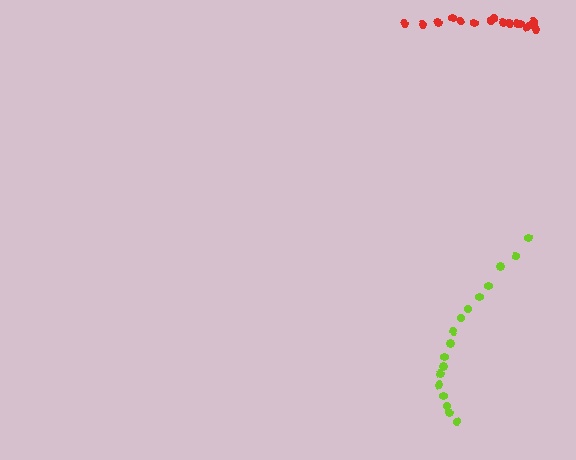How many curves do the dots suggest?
There are 2 distinct paths.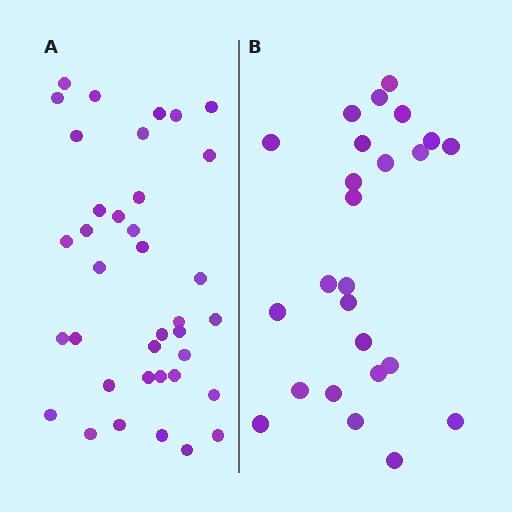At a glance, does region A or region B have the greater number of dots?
Region A (the left region) has more dots.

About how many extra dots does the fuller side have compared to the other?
Region A has roughly 12 or so more dots than region B.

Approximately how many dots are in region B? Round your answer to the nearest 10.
About 20 dots. (The exact count is 25, which rounds to 20.)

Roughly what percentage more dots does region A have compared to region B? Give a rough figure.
About 50% more.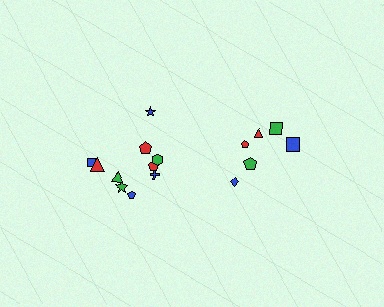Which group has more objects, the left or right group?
The left group.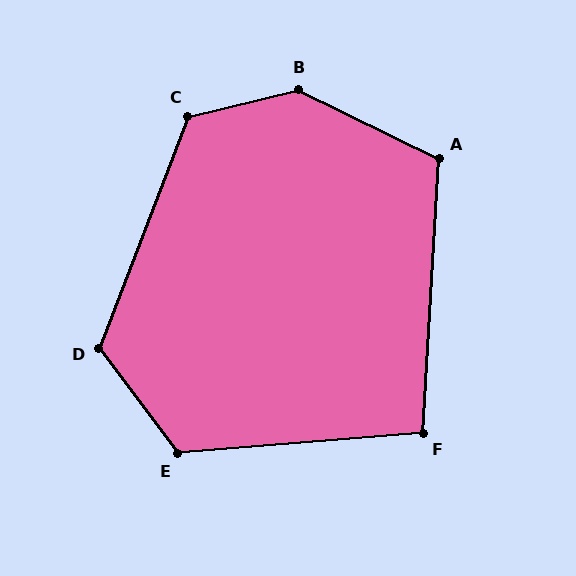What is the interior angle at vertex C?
Approximately 125 degrees (obtuse).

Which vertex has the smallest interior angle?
F, at approximately 98 degrees.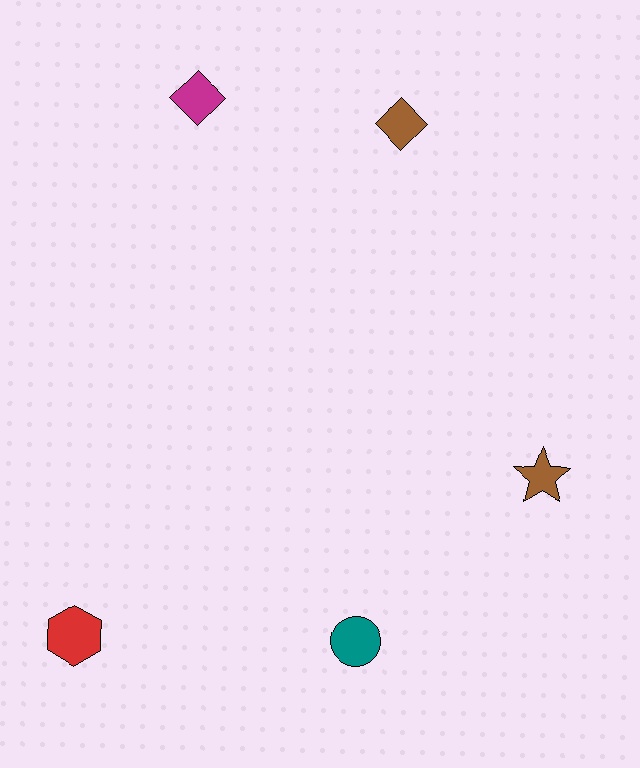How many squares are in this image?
There are no squares.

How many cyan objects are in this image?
There are no cyan objects.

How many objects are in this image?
There are 5 objects.